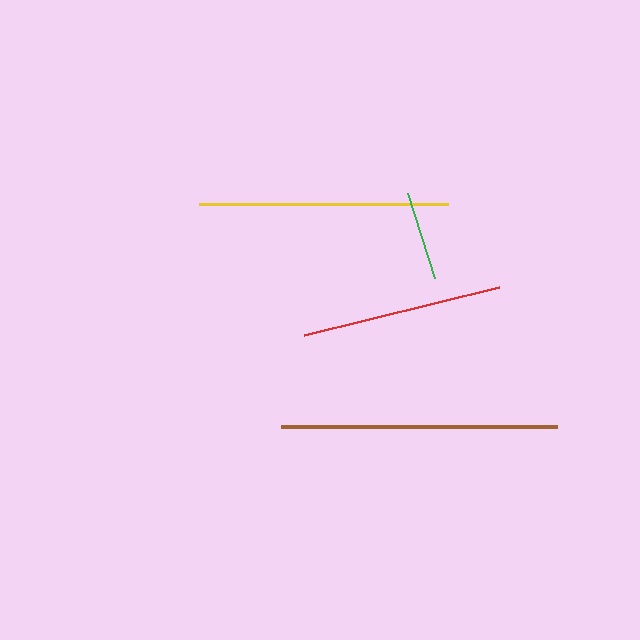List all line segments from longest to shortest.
From longest to shortest: brown, yellow, red, green.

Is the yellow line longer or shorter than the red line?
The yellow line is longer than the red line.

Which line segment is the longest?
The brown line is the longest at approximately 276 pixels.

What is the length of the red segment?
The red segment is approximately 201 pixels long.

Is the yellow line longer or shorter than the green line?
The yellow line is longer than the green line.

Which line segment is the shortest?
The green line is the shortest at approximately 89 pixels.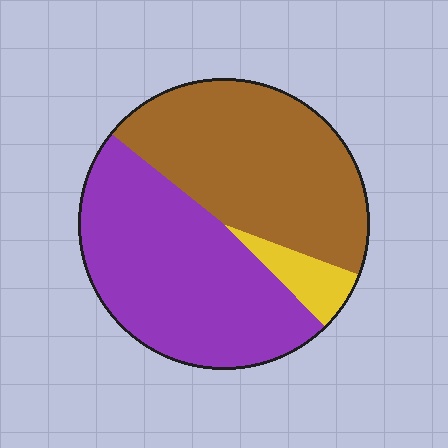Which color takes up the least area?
Yellow, at roughly 5%.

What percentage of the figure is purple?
Purple takes up about one half (1/2) of the figure.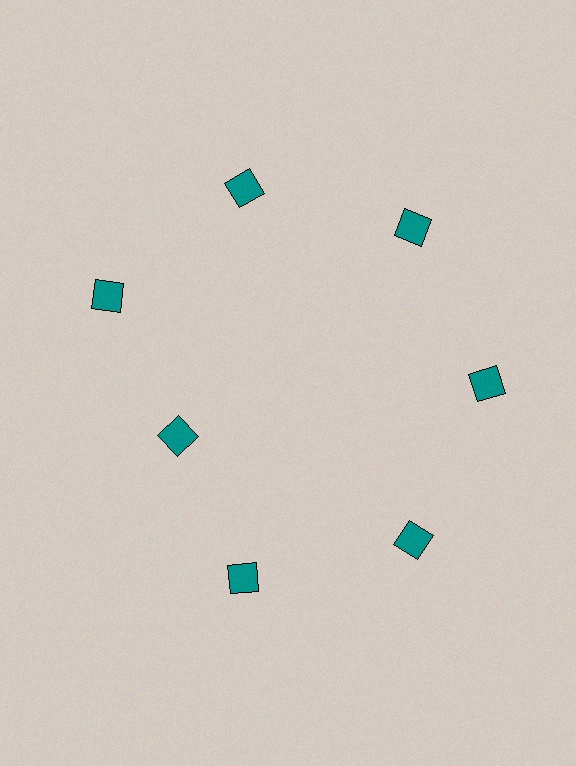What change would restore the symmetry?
The symmetry would be restored by moving it outward, back onto the ring so that all 7 squares sit at equal angles and equal distance from the center.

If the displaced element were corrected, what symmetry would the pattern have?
It would have 7-fold rotational symmetry — the pattern would map onto itself every 51 degrees.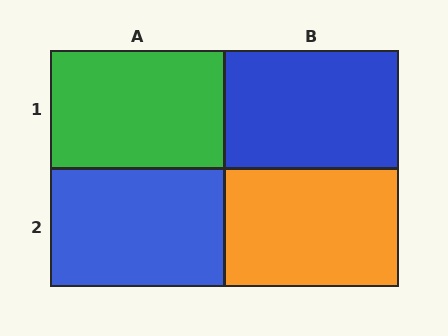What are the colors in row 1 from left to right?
Green, blue.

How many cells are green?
1 cell is green.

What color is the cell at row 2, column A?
Blue.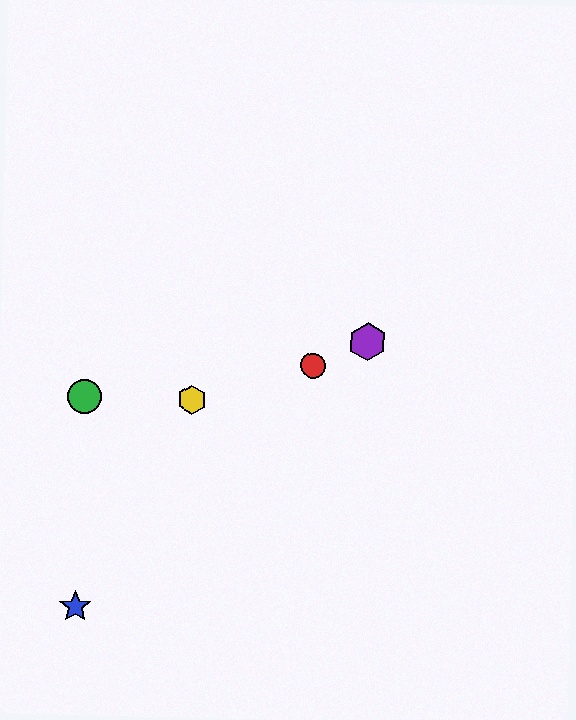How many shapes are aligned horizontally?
2 shapes (the green circle, the yellow hexagon) are aligned horizontally.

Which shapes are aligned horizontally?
The green circle, the yellow hexagon are aligned horizontally.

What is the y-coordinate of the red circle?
The red circle is at y≈365.